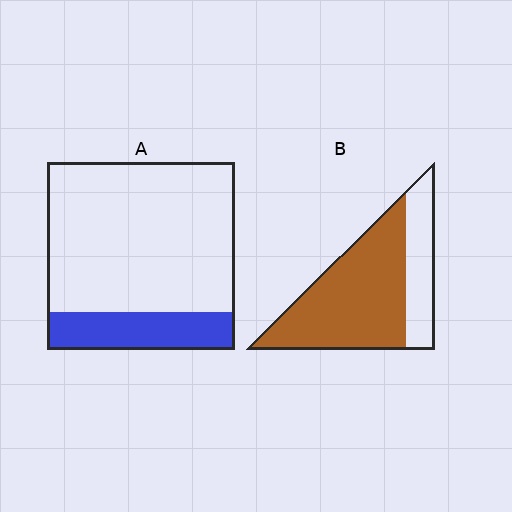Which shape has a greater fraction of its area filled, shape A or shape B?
Shape B.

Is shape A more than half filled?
No.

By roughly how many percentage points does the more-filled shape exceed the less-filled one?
By roughly 50 percentage points (B over A).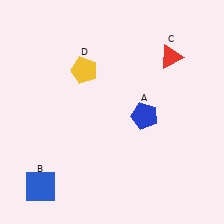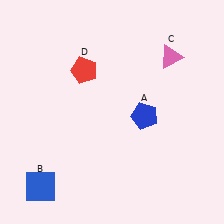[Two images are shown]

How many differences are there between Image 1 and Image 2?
There are 2 differences between the two images.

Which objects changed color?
C changed from red to pink. D changed from yellow to red.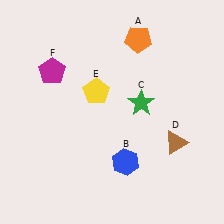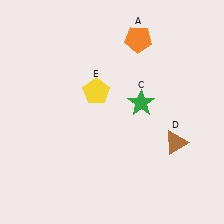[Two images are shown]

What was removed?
The blue hexagon (B), the magenta pentagon (F) were removed in Image 2.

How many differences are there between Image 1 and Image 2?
There are 2 differences between the two images.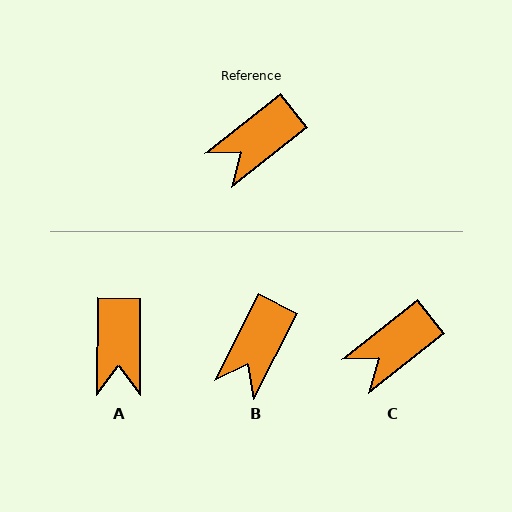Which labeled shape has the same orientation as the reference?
C.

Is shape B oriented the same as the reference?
No, it is off by about 25 degrees.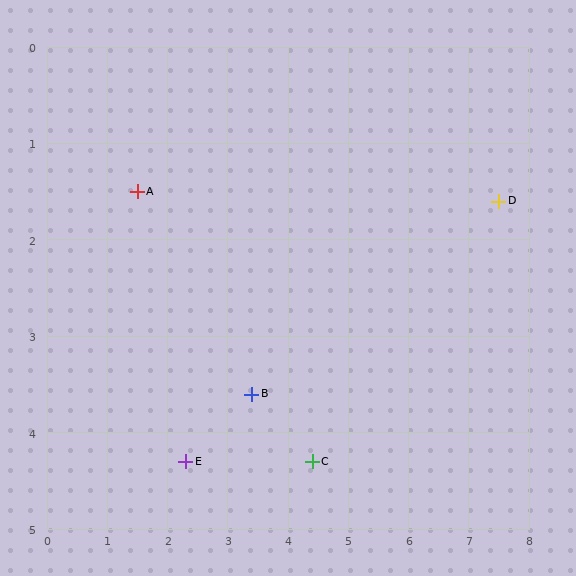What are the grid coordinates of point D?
Point D is at approximately (7.5, 1.6).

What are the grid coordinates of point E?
Point E is at approximately (2.3, 4.3).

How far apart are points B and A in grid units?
Points B and A are about 2.8 grid units apart.